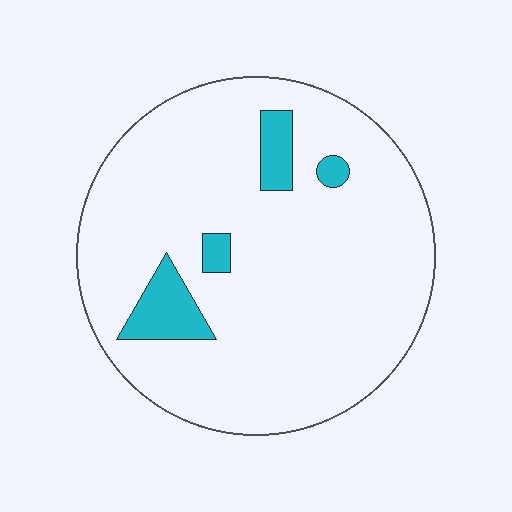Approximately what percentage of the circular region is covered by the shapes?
Approximately 10%.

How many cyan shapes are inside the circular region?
4.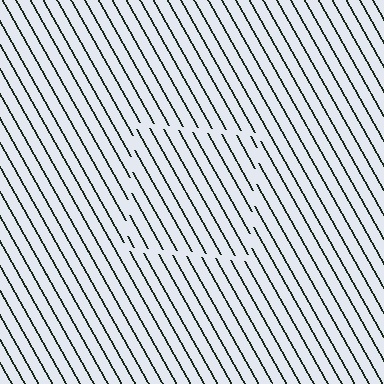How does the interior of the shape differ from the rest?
The interior of the shape contains the same grating, shifted by half a period — the contour is defined by the phase discontinuity where line-ends from the inner and outer gratings abut.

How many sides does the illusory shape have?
4 sides — the line-ends trace a square.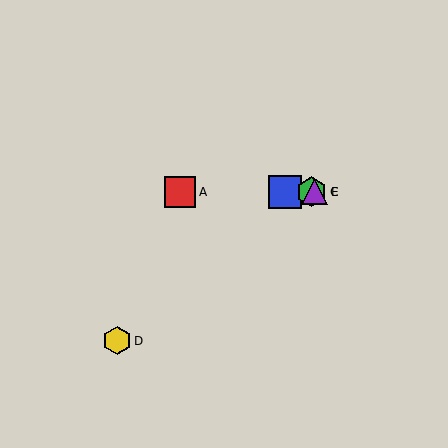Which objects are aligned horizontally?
Objects A, B, C, E are aligned horizontally.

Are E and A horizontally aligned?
Yes, both are at y≈192.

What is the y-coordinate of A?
Object A is at y≈192.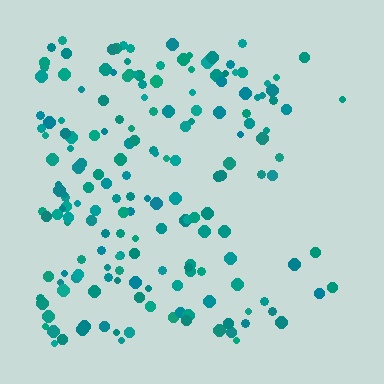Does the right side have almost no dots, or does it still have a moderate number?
Still a moderate number, just noticeably fewer than the left.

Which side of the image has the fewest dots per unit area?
The right.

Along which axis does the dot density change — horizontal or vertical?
Horizontal.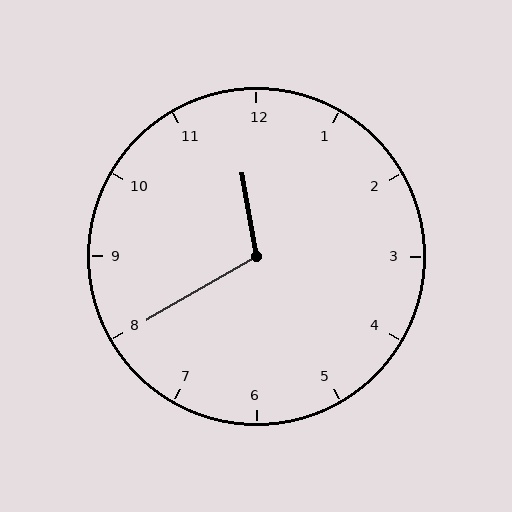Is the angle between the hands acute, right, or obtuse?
It is obtuse.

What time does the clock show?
11:40.